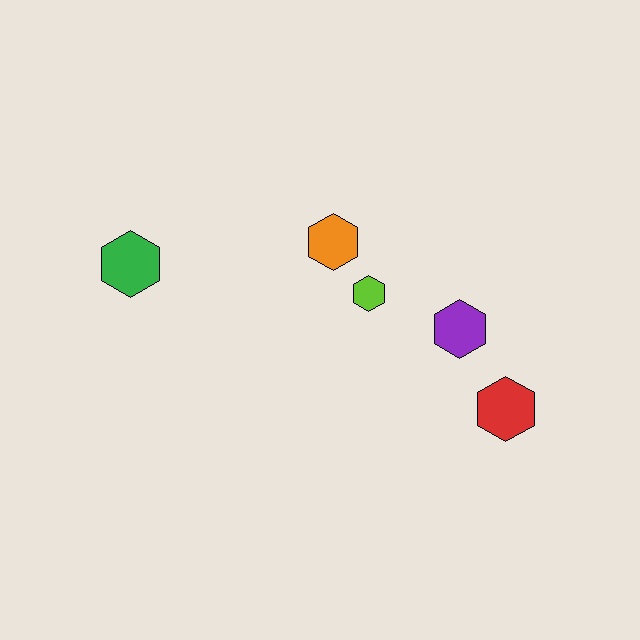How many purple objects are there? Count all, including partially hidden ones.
There is 1 purple object.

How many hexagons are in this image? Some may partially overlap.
There are 5 hexagons.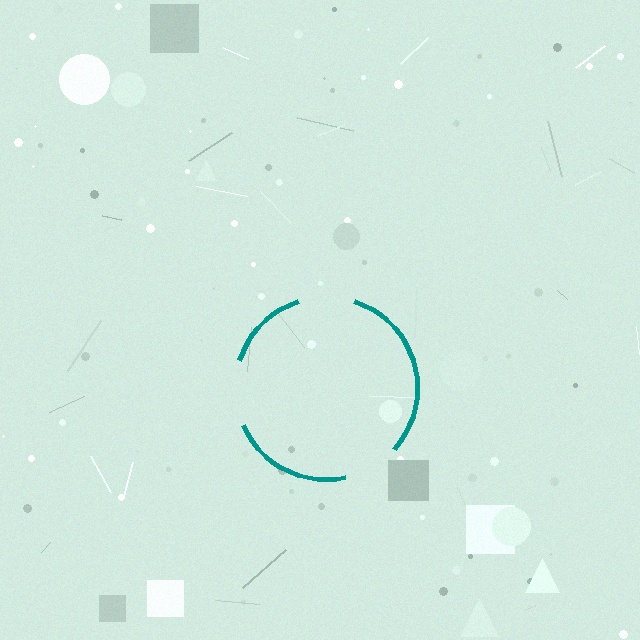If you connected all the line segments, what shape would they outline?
They would outline a circle.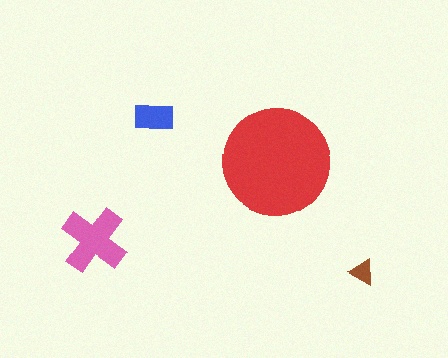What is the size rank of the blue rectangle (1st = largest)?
3rd.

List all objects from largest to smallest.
The red circle, the pink cross, the blue rectangle, the brown triangle.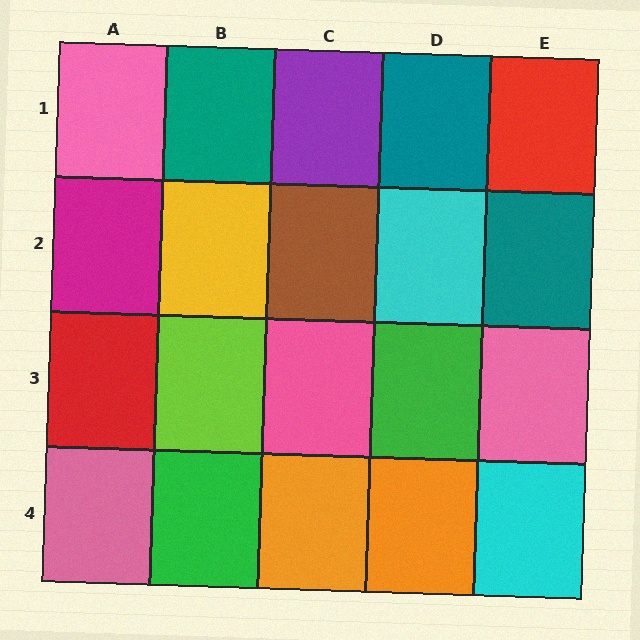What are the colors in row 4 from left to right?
Pink, green, orange, orange, cyan.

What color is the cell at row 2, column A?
Magenta.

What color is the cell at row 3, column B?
Lime.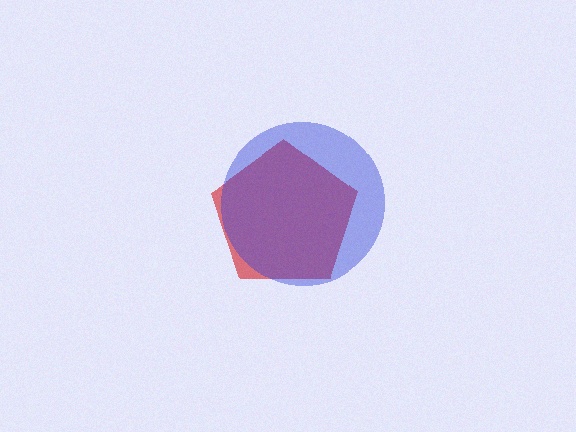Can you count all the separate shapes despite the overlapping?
Yes, there are 2 separate shapes.